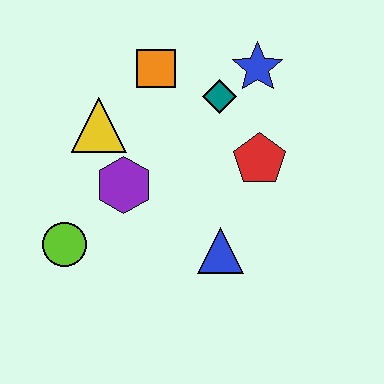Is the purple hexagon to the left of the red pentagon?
Yes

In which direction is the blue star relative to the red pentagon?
The blue star is above the red pentagon.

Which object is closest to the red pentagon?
The teal diamond is closest to the red pentagon.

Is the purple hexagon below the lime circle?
No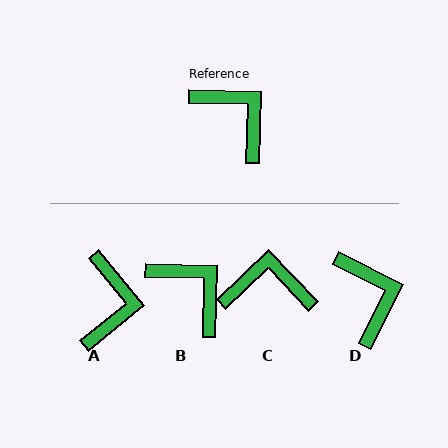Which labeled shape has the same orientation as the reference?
B.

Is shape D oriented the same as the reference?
No, it is off by about 25 degrees.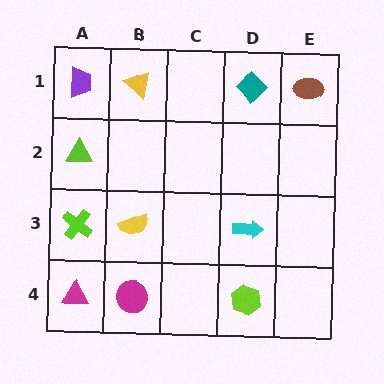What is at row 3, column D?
A cyan arrow.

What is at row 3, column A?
A lime cross.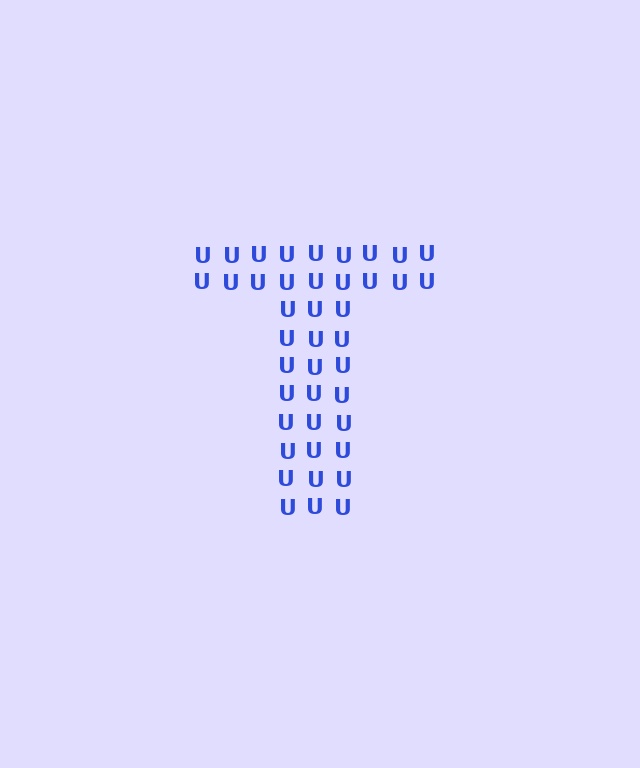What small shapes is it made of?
It is made of small letter U's.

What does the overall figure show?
The overall figure shows the letter T.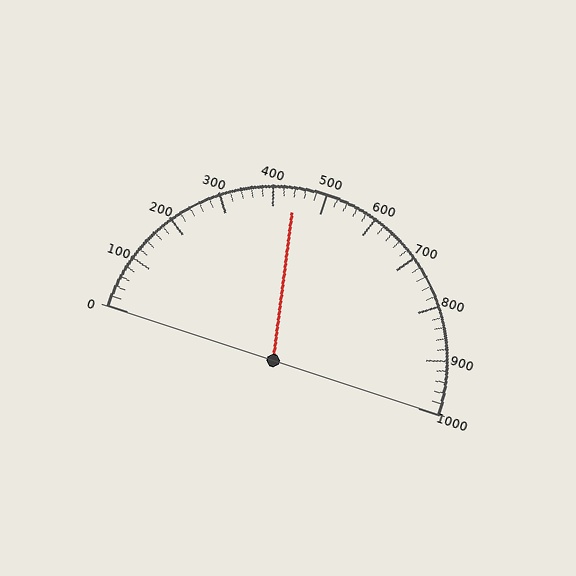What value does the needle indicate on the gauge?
The needle indicates approximately 440.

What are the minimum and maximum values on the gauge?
The gauge ranges from 0 to 1000.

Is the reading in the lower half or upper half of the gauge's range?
The reading is in the lower half of the range (0 to 1000).